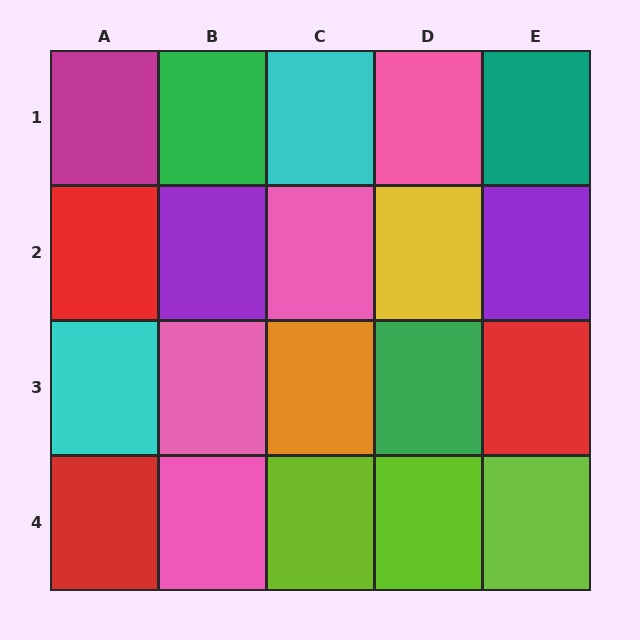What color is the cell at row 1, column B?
Green.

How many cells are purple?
2 cells are purple.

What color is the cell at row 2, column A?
Red.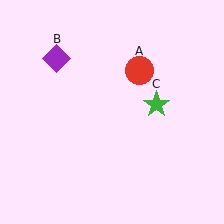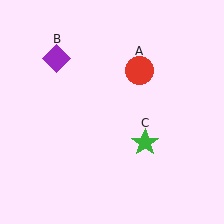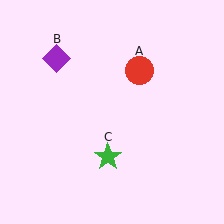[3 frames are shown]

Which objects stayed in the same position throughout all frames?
Red circle (object A) and purple diamond (object B) remained stationary.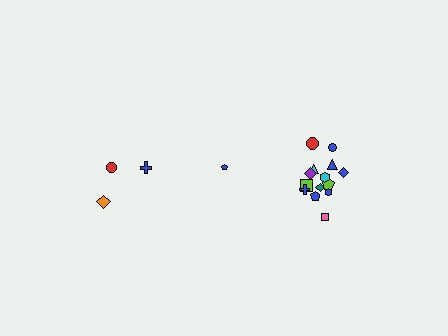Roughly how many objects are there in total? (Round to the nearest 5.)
Roughly 20 objects in total.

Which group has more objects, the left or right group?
The right group.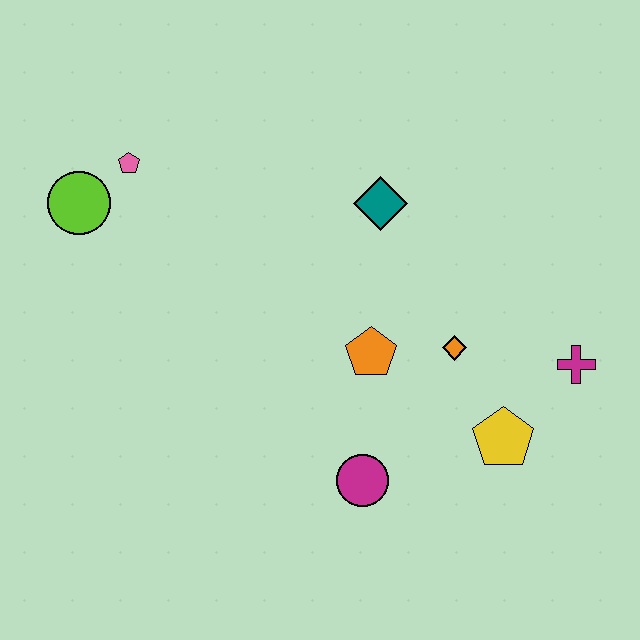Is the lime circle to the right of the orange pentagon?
No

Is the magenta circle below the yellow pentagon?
Yes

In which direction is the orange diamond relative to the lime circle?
The orange diamond is to the right of the lime circle.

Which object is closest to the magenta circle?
The orange pentagon is closest to the magenta circle.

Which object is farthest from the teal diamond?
The lime circle is farthest from the teal diamond.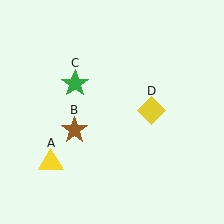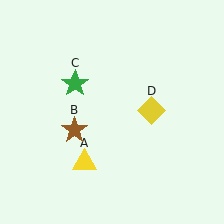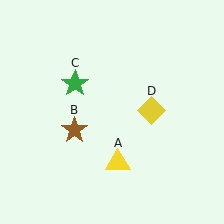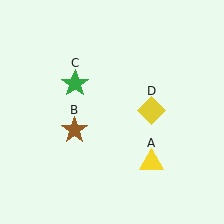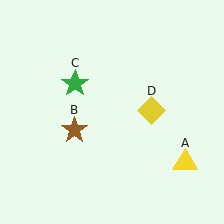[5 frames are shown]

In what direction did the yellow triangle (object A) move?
The yellow triangle (object A) moved right.